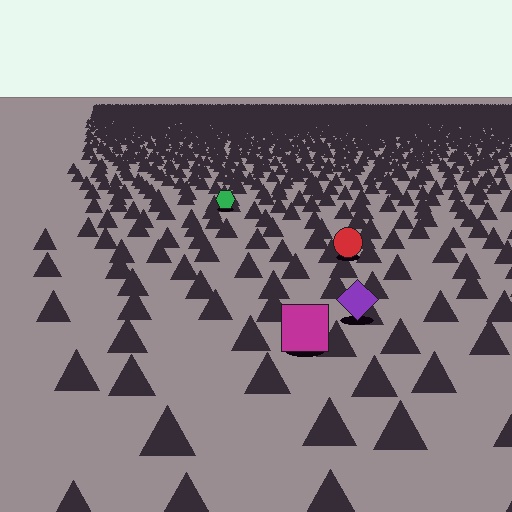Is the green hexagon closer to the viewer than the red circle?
No. The red circle is closer — you can tell from the texture gradient: the ground texture is coarser near it.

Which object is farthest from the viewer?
The green hexagon is farthest from the viewer. It appears smaller and the ground texture around it is denser.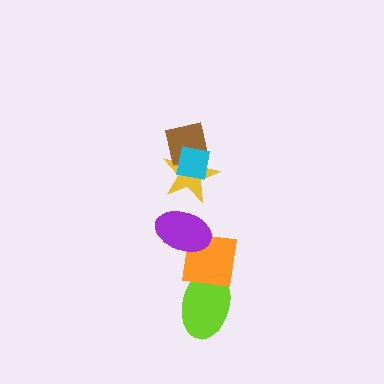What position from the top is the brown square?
The brown square is 2nd from the top.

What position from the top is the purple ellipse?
The purple ellipse is 4th from the top.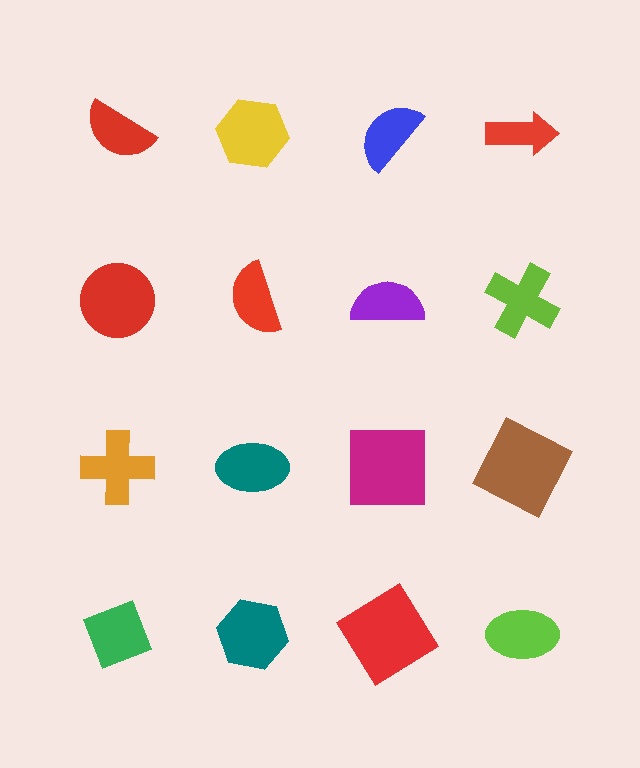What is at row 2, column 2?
A red semicircle.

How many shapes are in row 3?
4 shapes.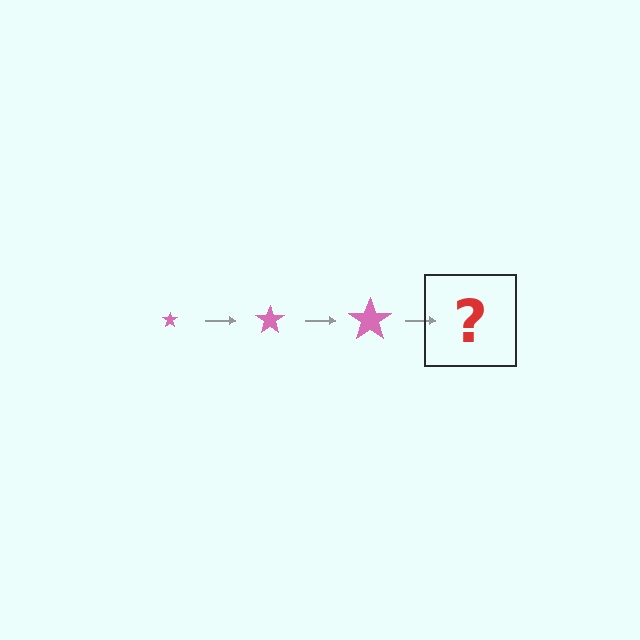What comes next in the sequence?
The next element should be a pink star, larger than the previous one.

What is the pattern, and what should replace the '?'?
The pattern is that the star gets progressively larger each step. The '?' should be a pink star, larger than the previous one.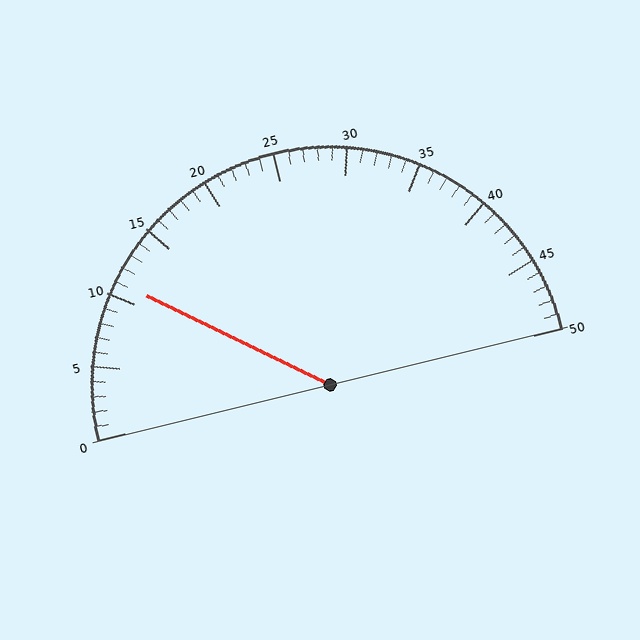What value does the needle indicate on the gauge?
The needle indicates approximately 11.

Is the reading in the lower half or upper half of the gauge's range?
The reading is in the lower half of the range (0 to 50).